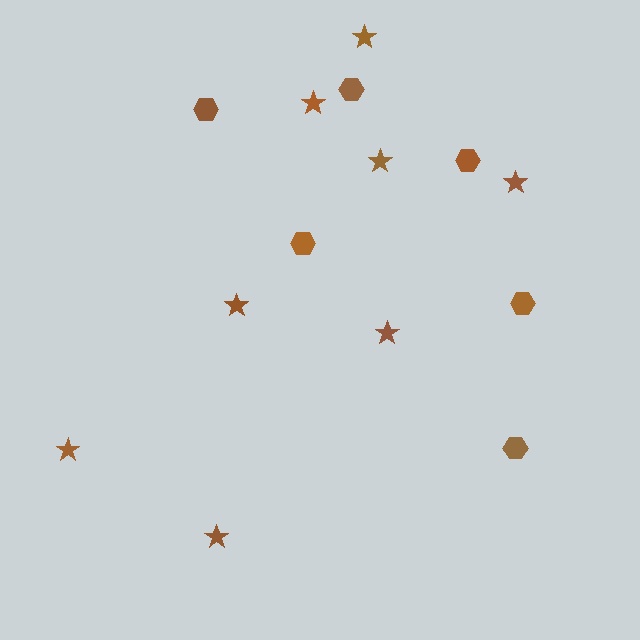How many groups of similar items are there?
There are 2 groups: one group of stars (8) and one group of hexagons (6).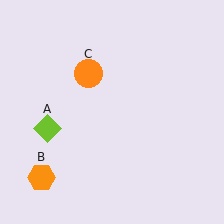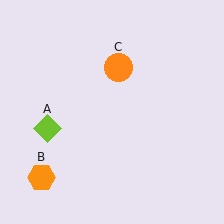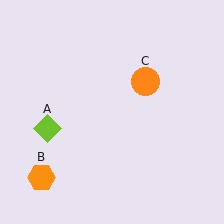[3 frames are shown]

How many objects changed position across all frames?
1 object changed position: orange circle (object C).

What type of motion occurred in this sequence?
The orange circle (object C) rotated clockwise around the center of the scene.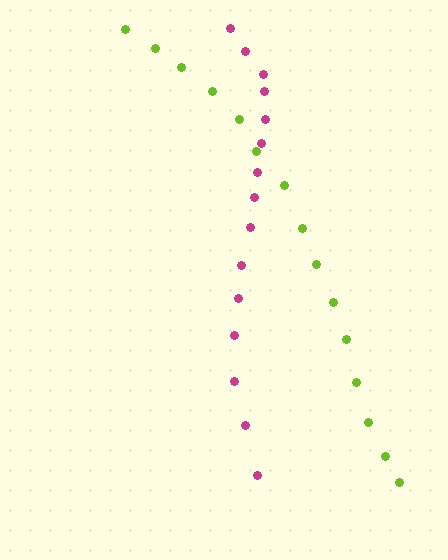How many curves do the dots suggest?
There are 2 distinct paths.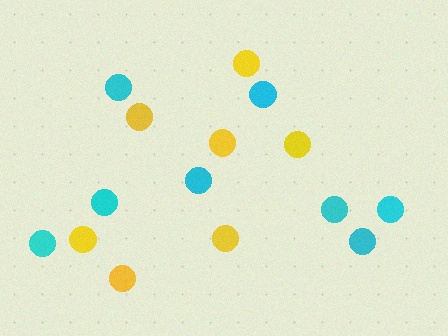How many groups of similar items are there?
There are 2 groups: one group of yellow circles (7) and one group of cyan circles (8).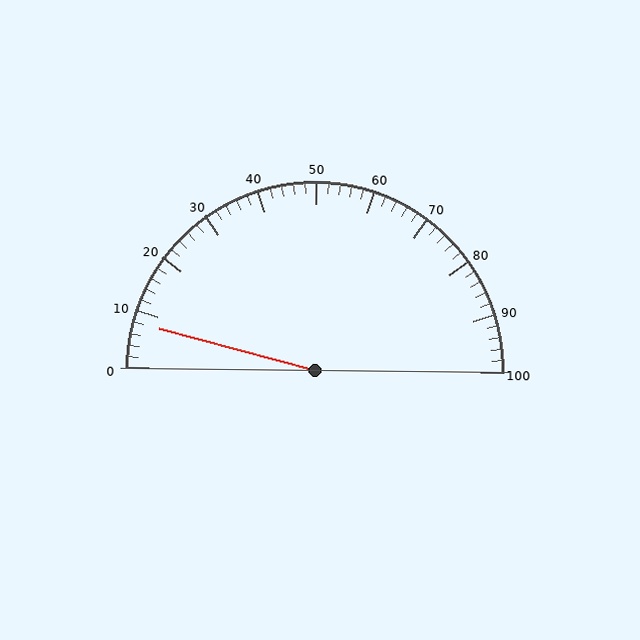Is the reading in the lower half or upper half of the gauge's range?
The reading is in the lower half of the range (0 to 100).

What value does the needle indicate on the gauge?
The needle indicates approximately 8.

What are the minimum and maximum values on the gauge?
The gauge ranges from 0 to 100.